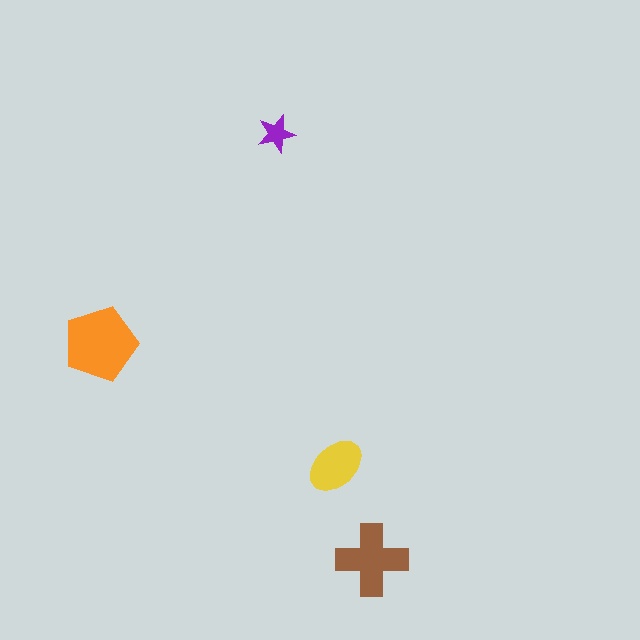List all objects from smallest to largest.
The purple star, the yellow ellipse, the brown cross, the orange pentagon.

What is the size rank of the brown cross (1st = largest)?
2nd.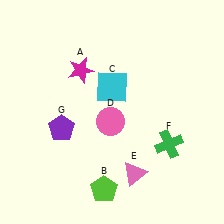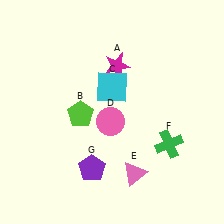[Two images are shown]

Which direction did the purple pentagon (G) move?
The purple pentagon (G) moved down.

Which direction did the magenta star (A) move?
The magenta star (A) moved right.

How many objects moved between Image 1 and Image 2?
3 objects moved between the two images.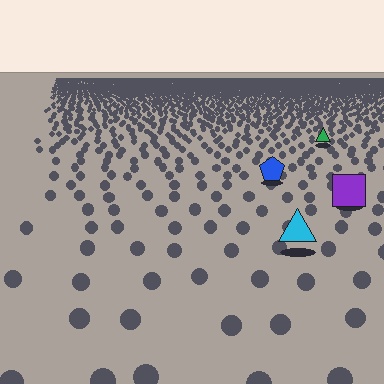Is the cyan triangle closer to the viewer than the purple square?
Yes. The cyan triangle is closer — you can tell from the texture gradient: the ground texture is coarser near it.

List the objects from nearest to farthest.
From nearest to farthest: the cyan triangle, the purple square, the blue pentagon, the green triangle.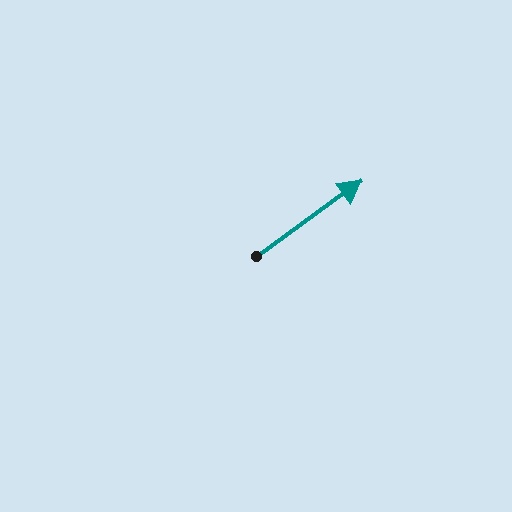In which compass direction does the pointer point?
Northeast.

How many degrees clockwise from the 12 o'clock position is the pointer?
Approximately 54 degrees.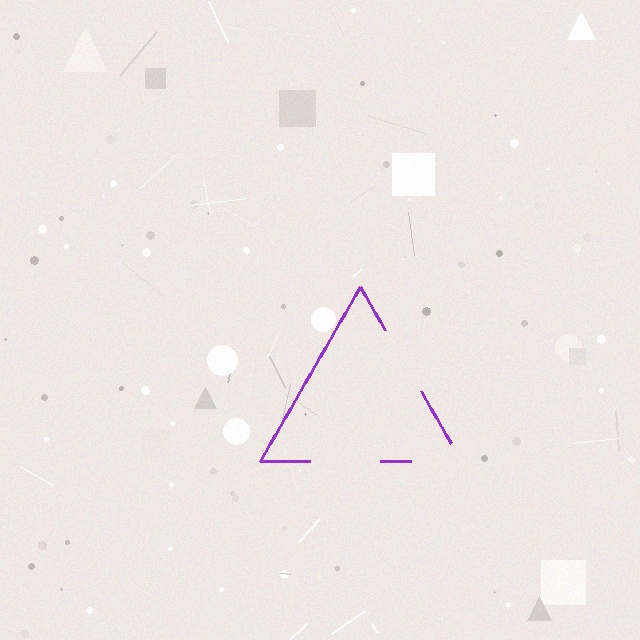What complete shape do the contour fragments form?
The contour fragments form a triangle.